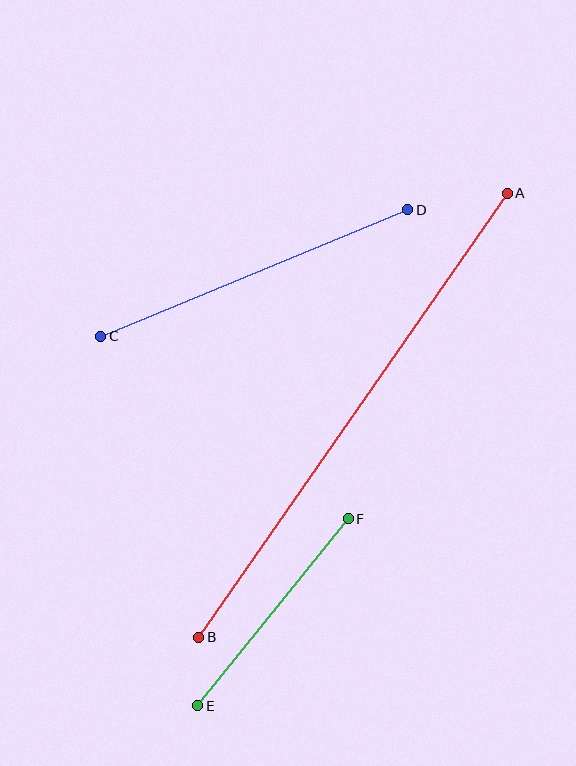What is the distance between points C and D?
The distance is approximately 332 pixels.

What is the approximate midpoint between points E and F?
The midpoint is at approximately (273, 612) pixels.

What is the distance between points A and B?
The distance is approximately 541 pixels.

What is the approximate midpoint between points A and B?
The midpoint is at approximately (353, 415) pixels.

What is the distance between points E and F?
The distance is approximately 240 pixels.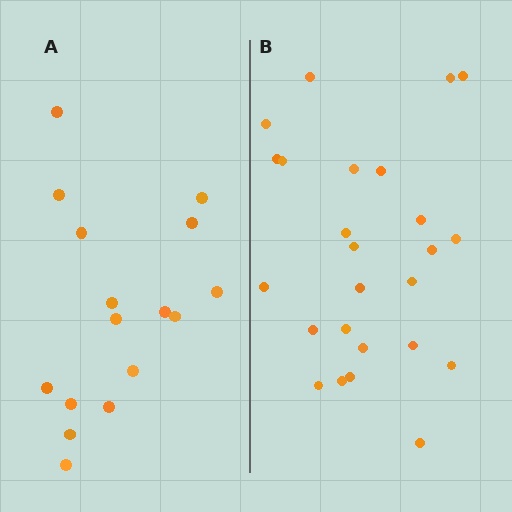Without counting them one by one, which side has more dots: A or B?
Region B (the right region) has more dots.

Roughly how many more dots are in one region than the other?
Region B has roughly 8 or so more dots than region A.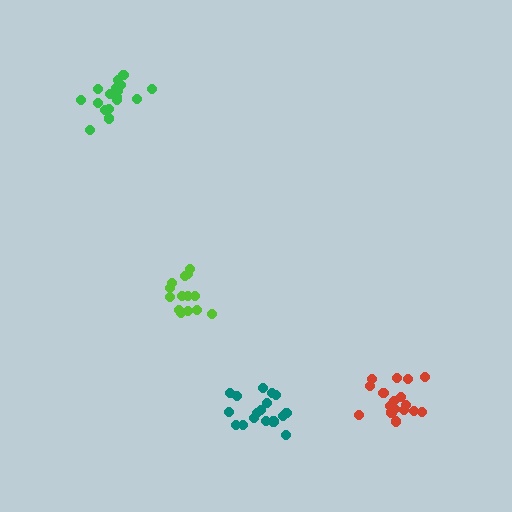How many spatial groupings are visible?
There are 4 spatial groupings.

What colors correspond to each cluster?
The clusters are colored: green, lime, teal, red.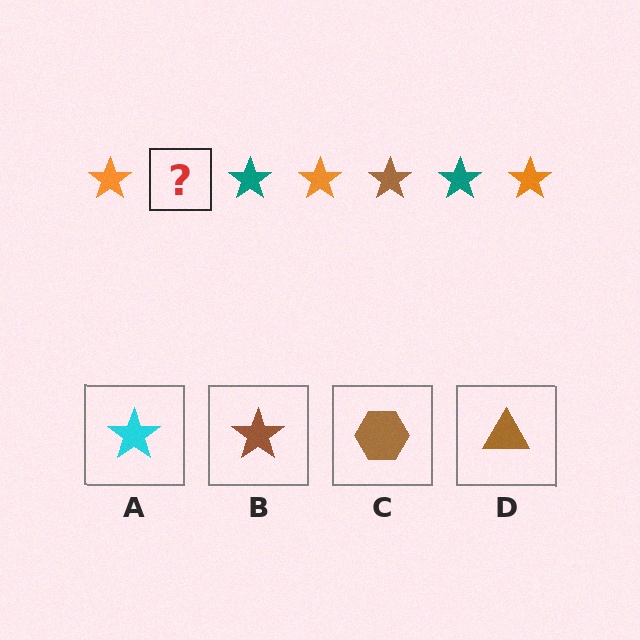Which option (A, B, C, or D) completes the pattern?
B.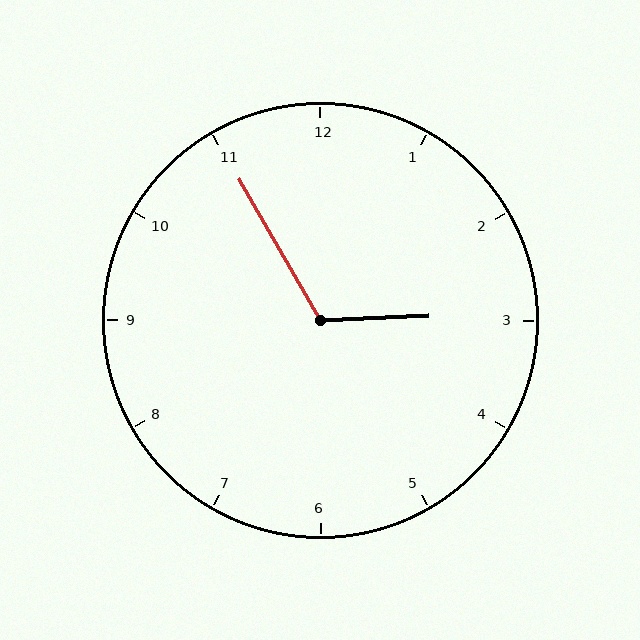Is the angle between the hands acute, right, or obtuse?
It is obtuse.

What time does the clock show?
2:55.